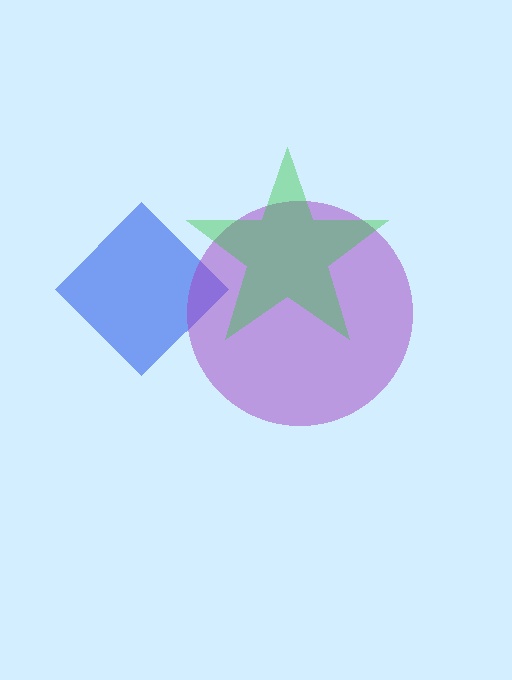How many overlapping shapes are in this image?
There are 3 overlapping shapes in the image.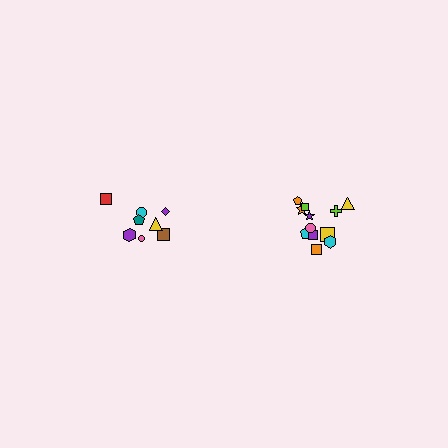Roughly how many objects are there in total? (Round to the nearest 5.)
Roughly 20 objects in total.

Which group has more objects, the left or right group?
The right group.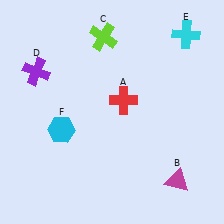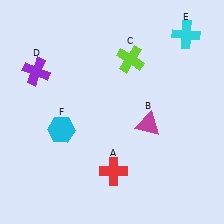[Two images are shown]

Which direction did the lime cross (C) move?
The lime cross (C) moved right.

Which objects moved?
The objects that moved are: the red cross (A), the magenta triangle (B), the lime cross (C).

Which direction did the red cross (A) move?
The red cross (A) moved down.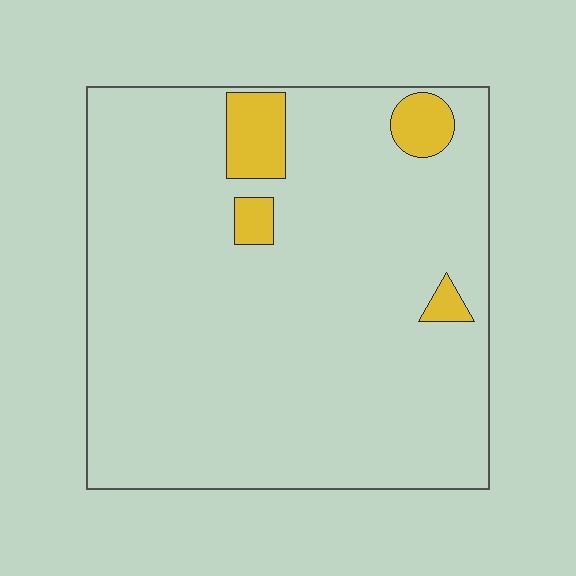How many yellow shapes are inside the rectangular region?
4.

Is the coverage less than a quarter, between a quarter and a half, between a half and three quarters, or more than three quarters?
Less than a quarter.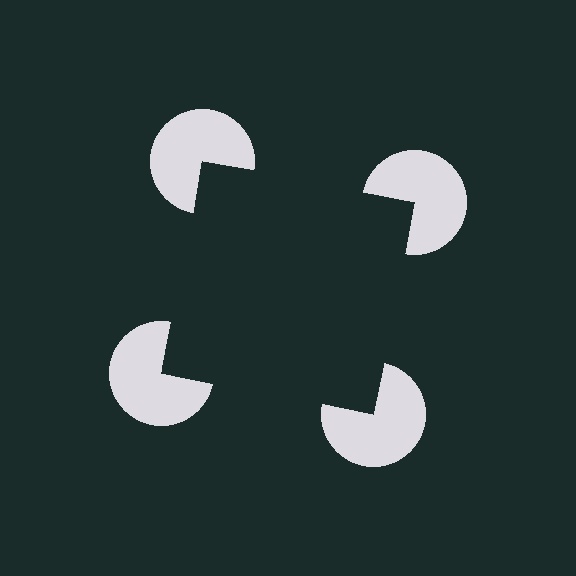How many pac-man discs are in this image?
There are 4 — one at each vertex of the illusory square.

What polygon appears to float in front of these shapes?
An illusory square — its edges are inferred from the aligned wedge cuts in the pac-man discs, not physically drawn.